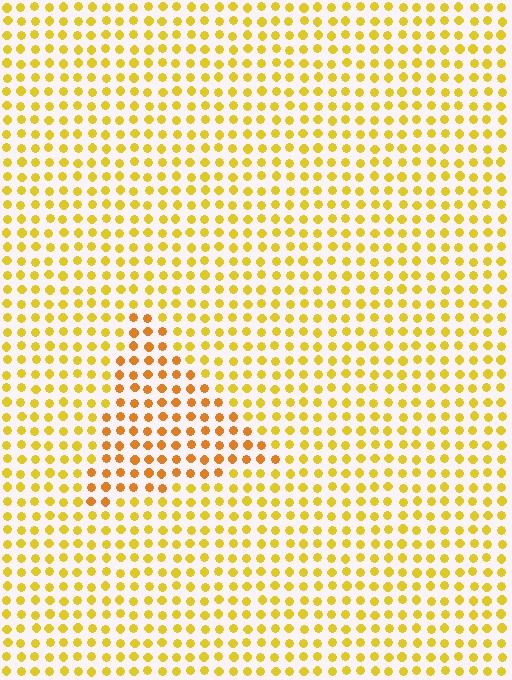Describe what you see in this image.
The image is filled with small yellow elements in a uniform arrangement. A triangle-shaped region is visible where the elements are tinted to a slightly different hue, forming a subtle color boundary.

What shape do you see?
I see a triangle.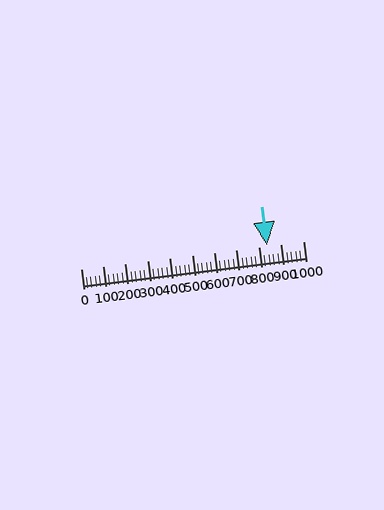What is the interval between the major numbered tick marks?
The major tick marks are spaced 100 units apart.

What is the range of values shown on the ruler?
The ruler shows values from 0 to 1000.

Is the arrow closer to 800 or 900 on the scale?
The arrow is closer to 800.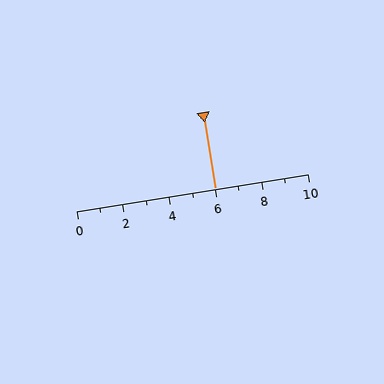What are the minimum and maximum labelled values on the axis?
The axis runs from 0 to 10.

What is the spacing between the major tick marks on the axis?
The major ticks are spaced 2 apart.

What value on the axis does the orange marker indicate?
The marker indicates approximately 6.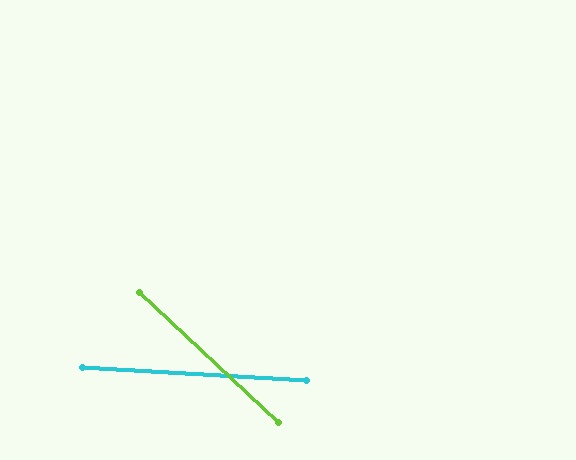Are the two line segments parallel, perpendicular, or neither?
Neither parallel nor perpendicular — they differ by about 40°.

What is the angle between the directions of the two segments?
Approximately 40 degrees.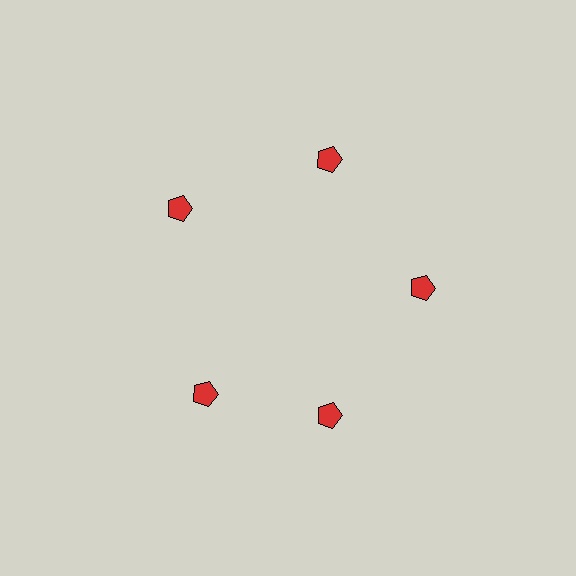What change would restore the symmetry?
The symmetry would be restored by rotating it back into even spacing with its neighbors so that all 5 pentagons sit at equal angles and equal distance from the center.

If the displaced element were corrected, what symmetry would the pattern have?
It would have 5-fold rotational symmetry — the pattern would map onto itself every 72 degrees.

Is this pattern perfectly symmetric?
No. The 5 red pentagons are arranged in a ring, but one element near the 8 o'clock position is rotated out of alignment along the ring, breaking the 5-fold rotational symmetry.